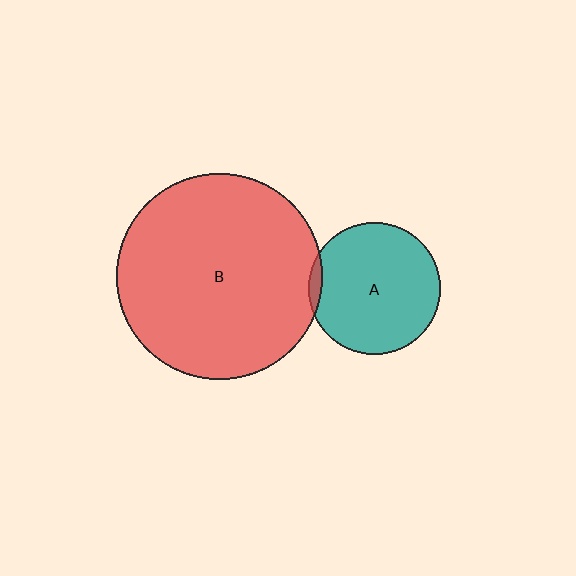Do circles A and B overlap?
Yes.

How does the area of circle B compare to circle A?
Approximately 2.5 times.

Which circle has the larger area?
Circle B (red).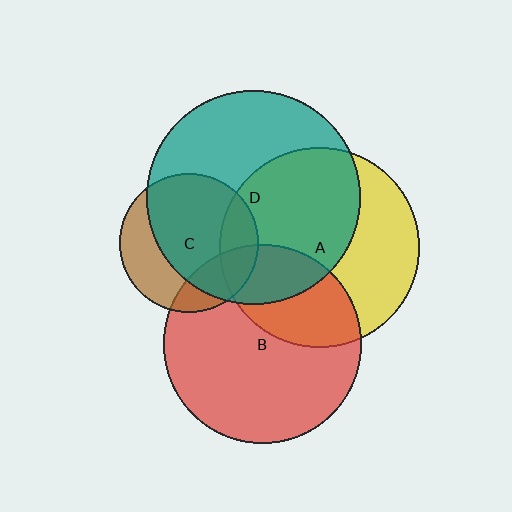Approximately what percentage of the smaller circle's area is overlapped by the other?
Approximately 30%.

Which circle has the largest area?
Circle D (teal).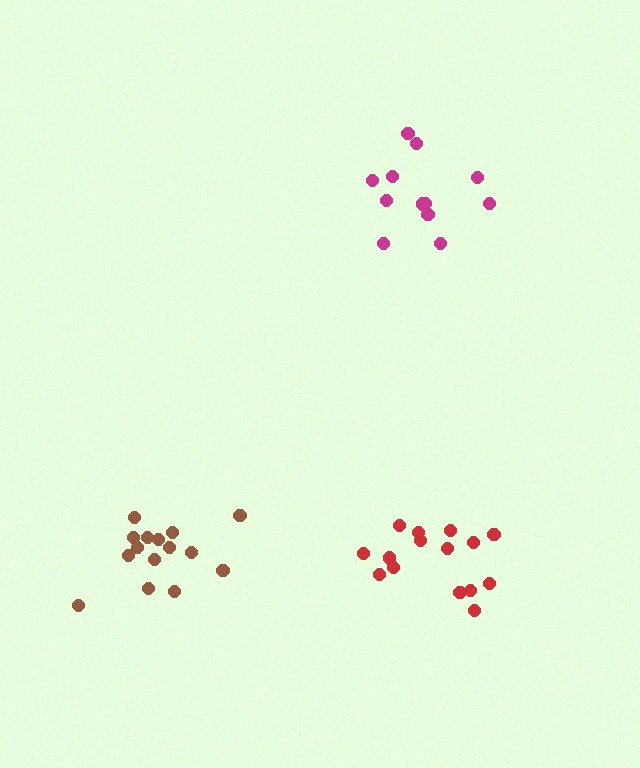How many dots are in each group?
Group 1: 15 dots, Group 2: 12 dots, Group 3: 15 dots (42 total).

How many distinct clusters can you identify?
There are 3 distinct clusters.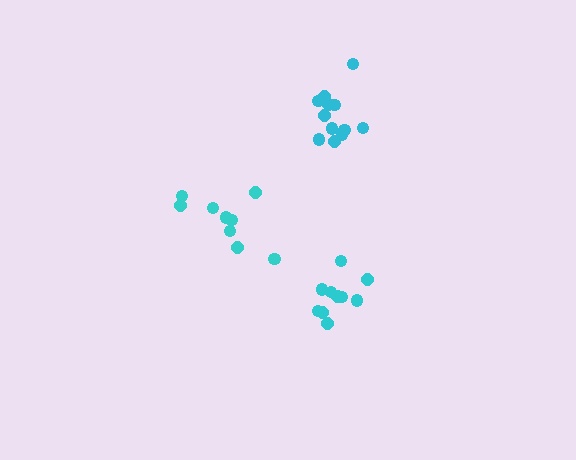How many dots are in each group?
Group 1: 12 dots, Group 2: 10 dots, Group 3: 9 dots (31 total).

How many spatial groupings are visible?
There are 3 spatial groupings.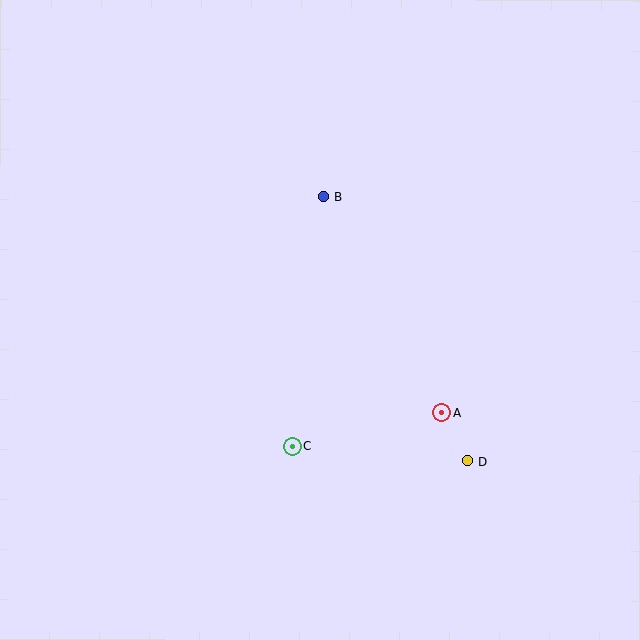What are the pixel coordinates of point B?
Point B is at (323, 197).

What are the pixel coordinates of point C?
Point C is at (292, 446).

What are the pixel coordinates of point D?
Point D is at (467, 461).